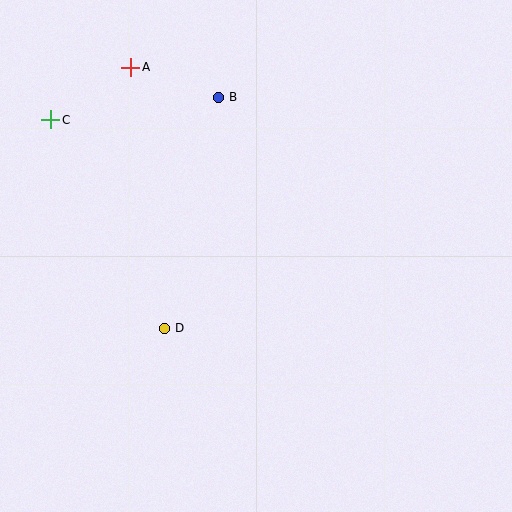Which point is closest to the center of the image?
Point D at (164, 328) is closest to the center.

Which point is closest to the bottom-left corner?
Point D is closest to the bottom-left corner.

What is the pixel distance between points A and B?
The distance between A and B is 93 pixels.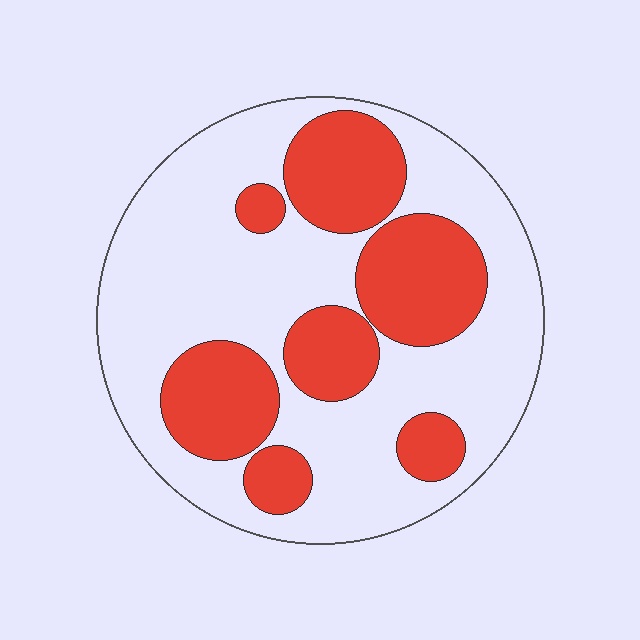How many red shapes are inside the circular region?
7.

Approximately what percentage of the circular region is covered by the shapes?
Approximately 35%.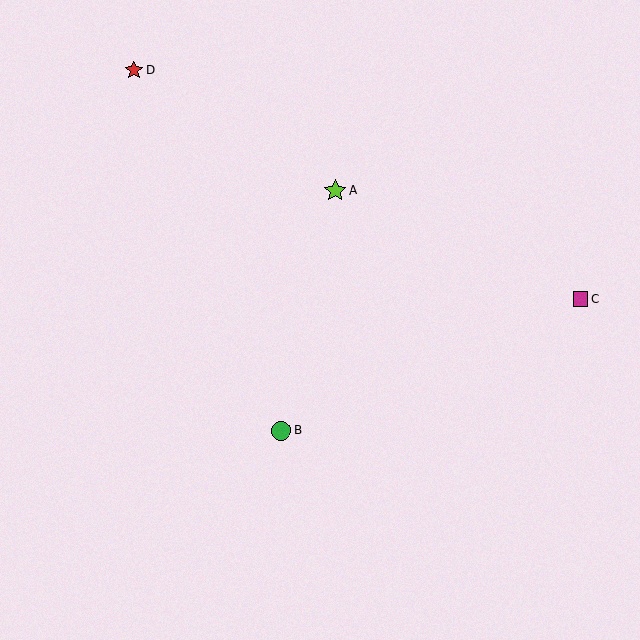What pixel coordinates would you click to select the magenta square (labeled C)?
Click at (580, 299) to select the magenta square C.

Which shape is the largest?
The lime star (labeled A) is the largest.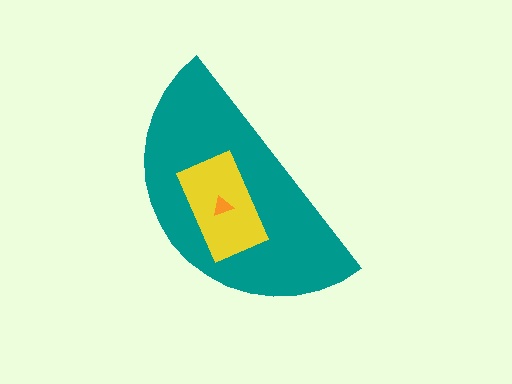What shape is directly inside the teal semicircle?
The yellow rectangle.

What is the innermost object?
The orange triangle.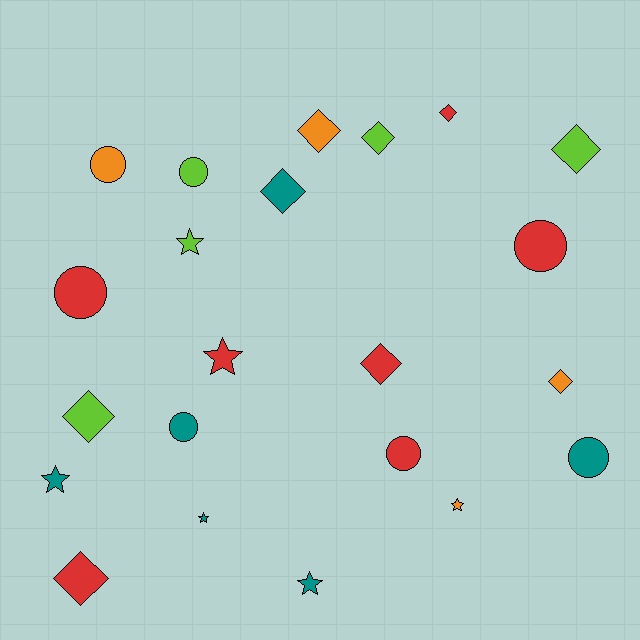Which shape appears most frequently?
Diamond, with 9 objects.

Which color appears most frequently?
Red, with 7 objects.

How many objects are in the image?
There are 22 objects.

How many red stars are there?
There is 1 red star.